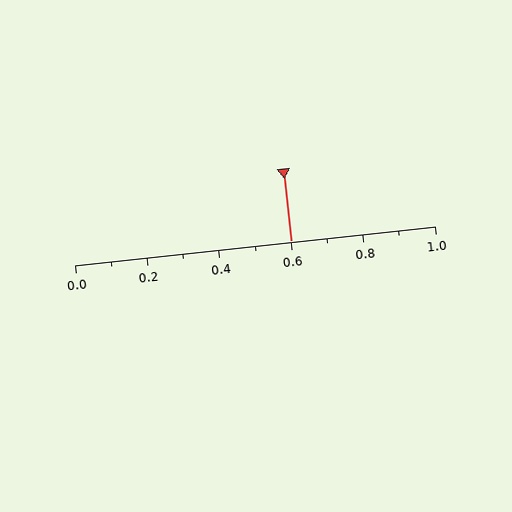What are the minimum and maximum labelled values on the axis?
The axis runs from 0.0 to 1.0.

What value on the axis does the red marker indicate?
The marker indicates approximately 0.6.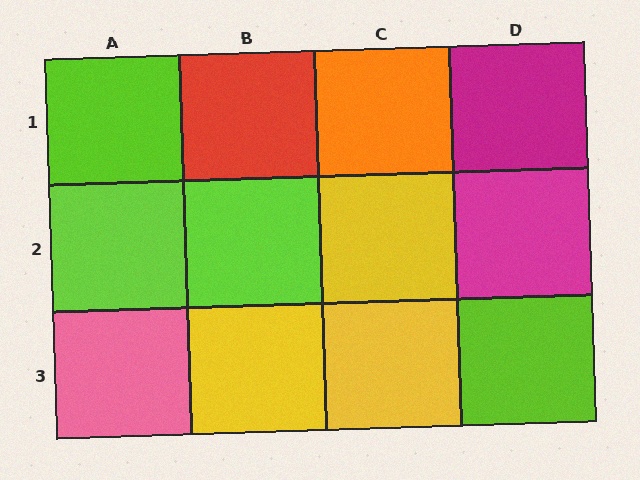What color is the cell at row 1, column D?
Magenta.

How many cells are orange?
1 cell is orange.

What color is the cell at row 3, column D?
Lime.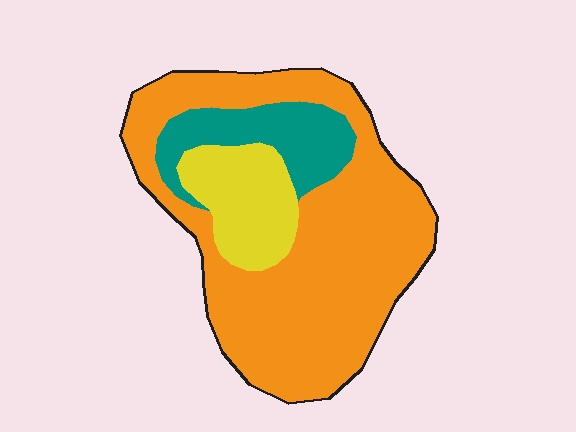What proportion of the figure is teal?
Teal covers about 15% of the figure.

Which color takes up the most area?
Orange, at roughly 70%.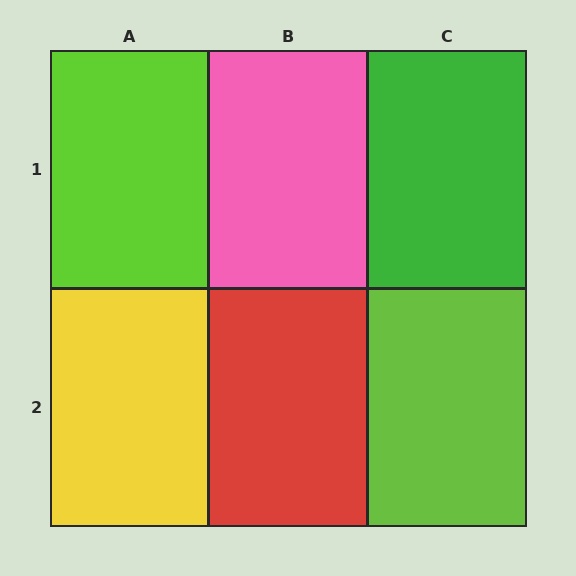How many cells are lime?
2 cells are lime.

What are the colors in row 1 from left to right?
Lime, pink, green.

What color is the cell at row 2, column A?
Yellow.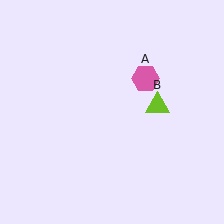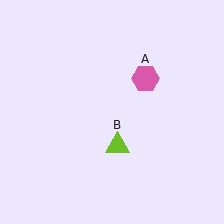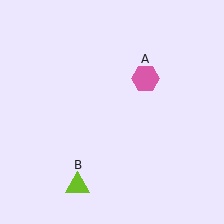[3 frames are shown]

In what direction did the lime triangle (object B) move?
The lime triangle (object B) moved down and to the left.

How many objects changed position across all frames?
1 object changed position: lime triangle (object B).